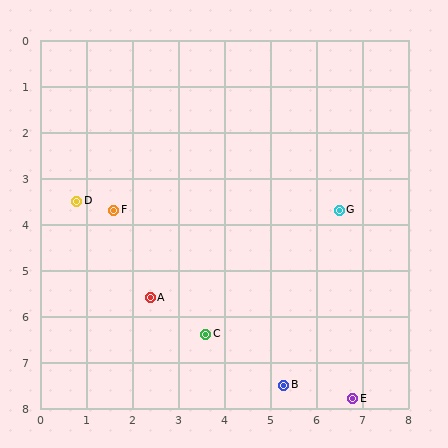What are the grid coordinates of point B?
Point B is at approximately (5.3, 7.5).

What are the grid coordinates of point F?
Point F is at approximately (1.6, 3.7).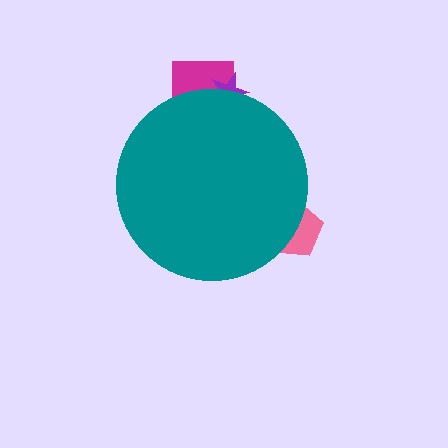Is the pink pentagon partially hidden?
Yes, the pink pentagon is partially hidden behind the teal circle.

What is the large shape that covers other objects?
A teal circle.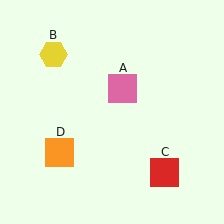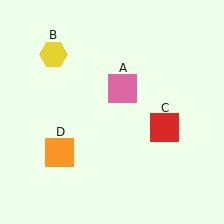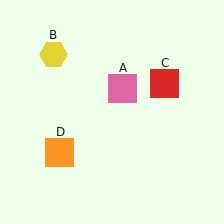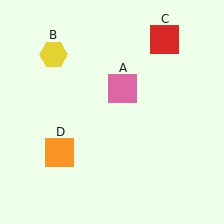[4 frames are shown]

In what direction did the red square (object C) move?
The red square (object C) moved up.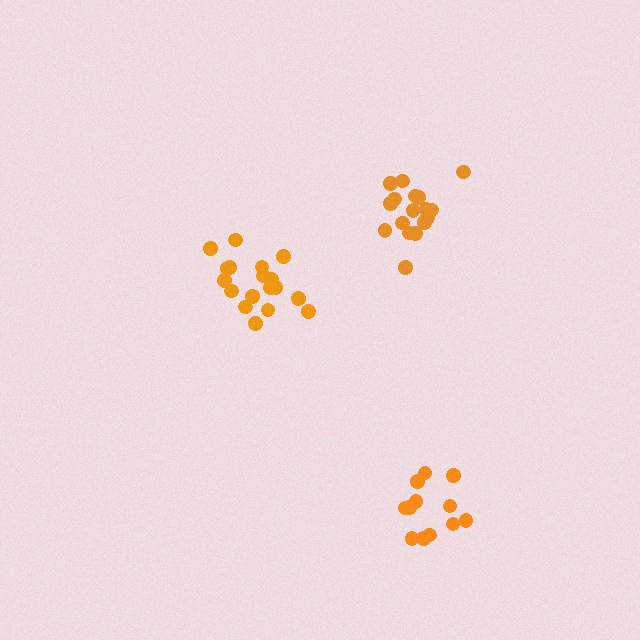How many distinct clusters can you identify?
There are 3 distinct clusters.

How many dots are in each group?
Group 1: 12 dots, Group 2: 18 dots, Group 3: 17 dots (47 total).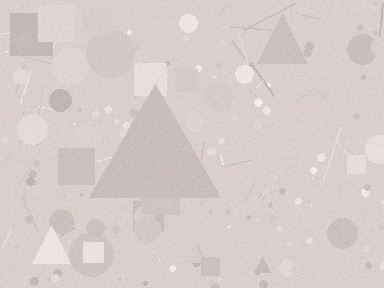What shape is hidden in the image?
A triangle is hidden in the image.